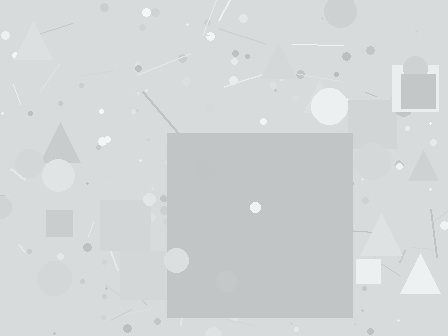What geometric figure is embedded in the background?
A square is embedded in the background.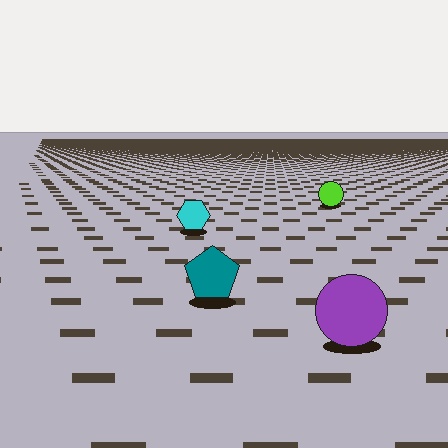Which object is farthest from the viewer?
The lime circle is farthest from the viewer. It appears smaller and the ground texture around it is denser.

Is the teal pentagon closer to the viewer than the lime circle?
Yes. The teal pentagon is closer — you can tell from the texture gradient: the ground texture is coarser near it.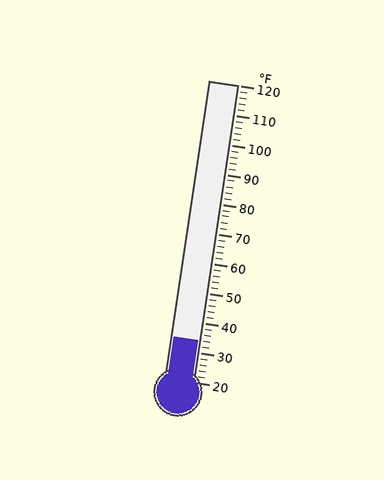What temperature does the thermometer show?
The thermometer shows approximately 34°F.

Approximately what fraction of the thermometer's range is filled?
The thermometer is filled to approximately 15% of its range.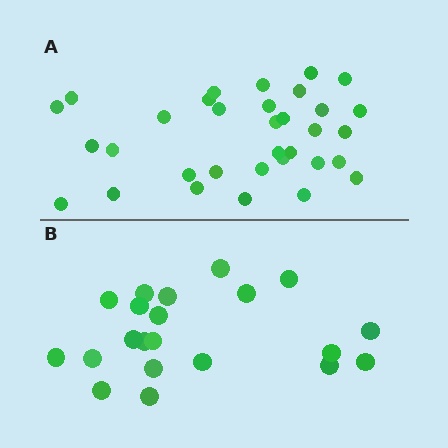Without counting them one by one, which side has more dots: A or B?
Region A (the top region) has more dots.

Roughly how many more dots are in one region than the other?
Region A has roughly 12 or so more dots than region B.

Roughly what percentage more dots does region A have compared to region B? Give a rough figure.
About 55% more.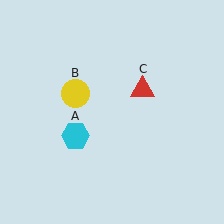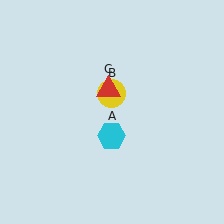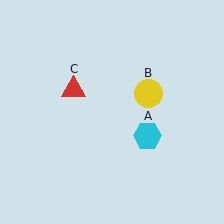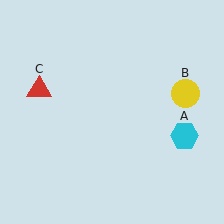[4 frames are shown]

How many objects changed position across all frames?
3 objects changed position: cyan hexagon (object A), yellow circle (object B), red triangle (object C).